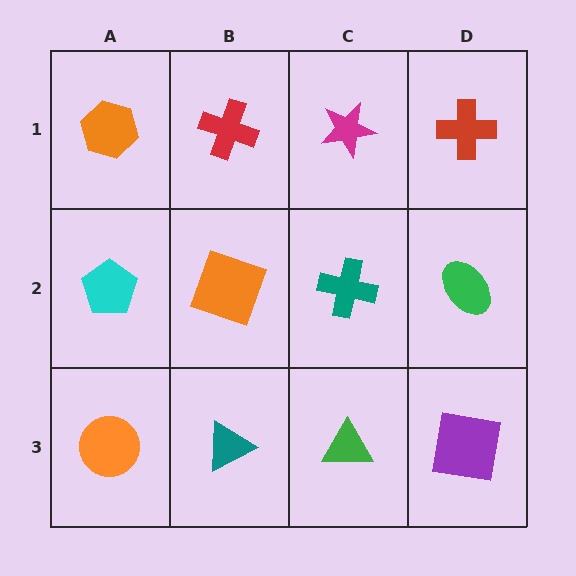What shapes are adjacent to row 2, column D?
A red cross (row 1, column D), a purple square (row 3, column D), a teal cross (row 2, column C).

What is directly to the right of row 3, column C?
A purple square.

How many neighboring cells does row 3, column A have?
2.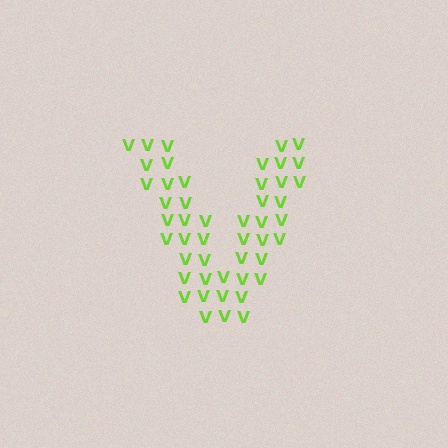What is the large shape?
The large shape is the letter V.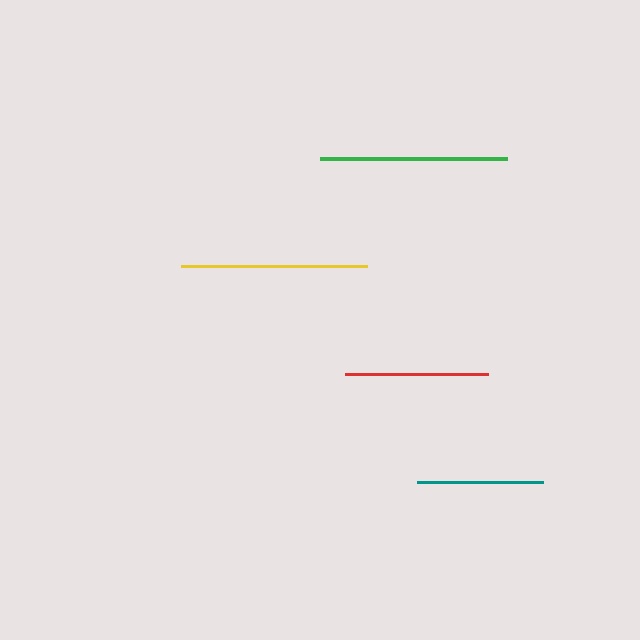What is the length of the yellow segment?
The yellow segment is approximately 186 pixels long.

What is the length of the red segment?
The red segment is approximately 143 pixels long.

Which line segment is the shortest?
The teal line is the shortest at approximately 126 pixels.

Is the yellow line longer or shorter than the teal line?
The yellow line is longer than the teal line.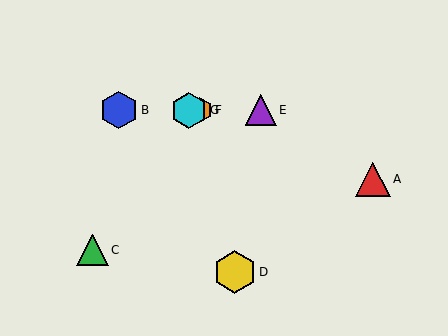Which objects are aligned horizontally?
Objects B, E, F, G are aligned horizontally.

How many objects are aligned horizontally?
4 objects (B, E, F, G) are aligned horizontally.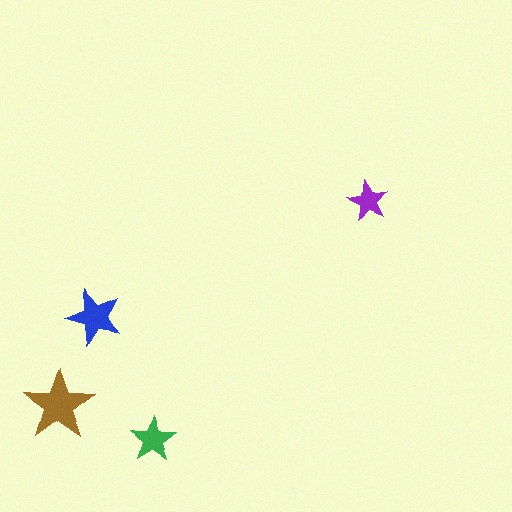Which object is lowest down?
The green star is bottommost.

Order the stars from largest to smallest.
the brown one, the blue one, the green one, the purple one.